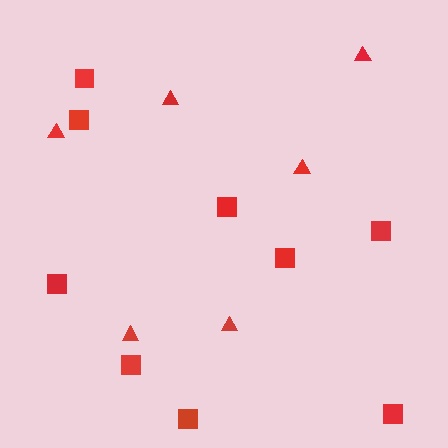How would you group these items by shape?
There are 2 groups: one group of squares (9) and one group of triangles (6).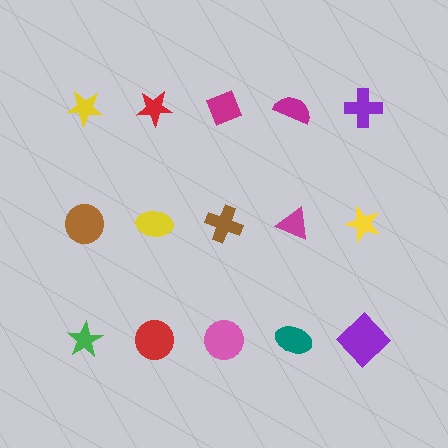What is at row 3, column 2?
A red circle.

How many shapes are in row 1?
5 shapes.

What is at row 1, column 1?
A yellow star.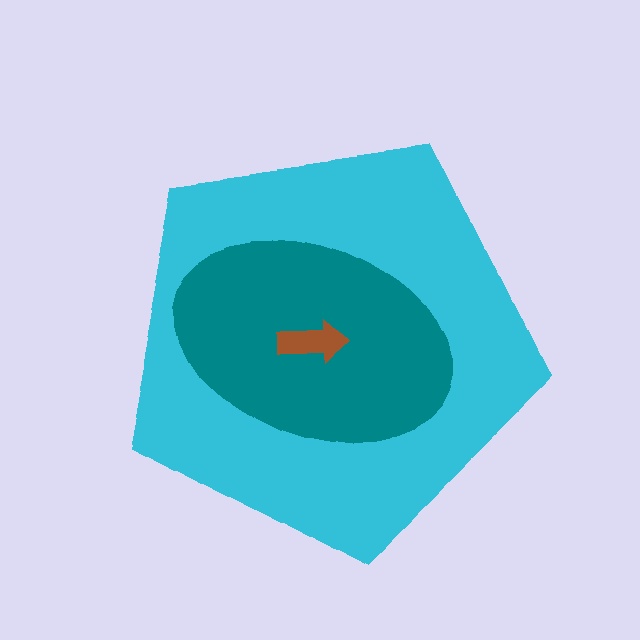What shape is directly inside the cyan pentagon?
The teal ellipse.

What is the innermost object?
The brown arrow.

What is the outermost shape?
The cyan pentagon.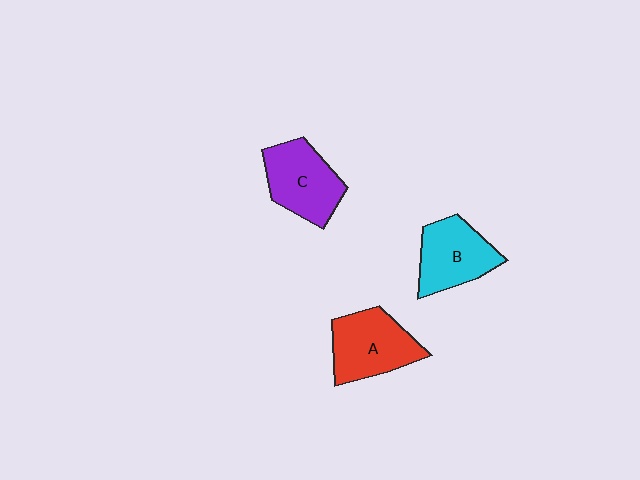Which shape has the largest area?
Shape A (red).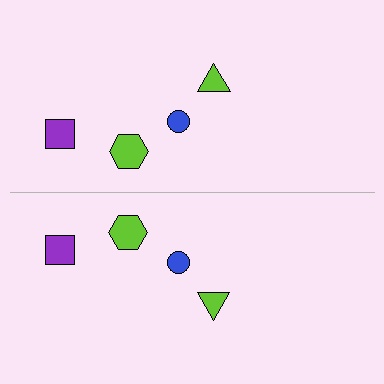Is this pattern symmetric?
Yes, this pattern has bilateral (reflection) symmetry.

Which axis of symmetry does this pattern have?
The pattern has a horizontal axis of symmetry running through the center of the image.